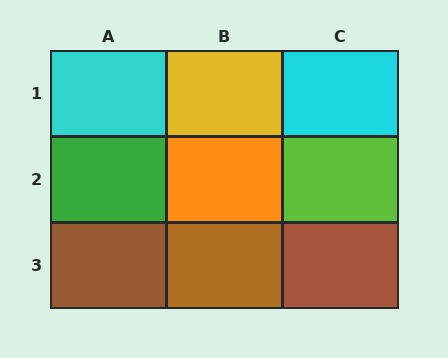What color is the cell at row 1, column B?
Yellow.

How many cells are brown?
3 cells are brown.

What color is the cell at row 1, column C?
Cyan.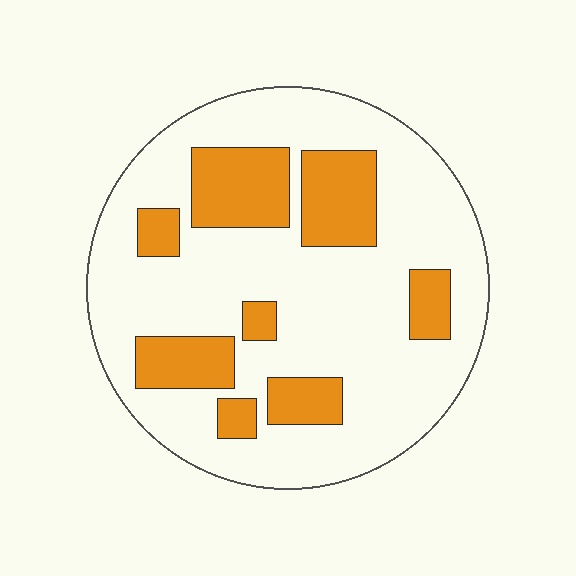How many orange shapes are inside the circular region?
8.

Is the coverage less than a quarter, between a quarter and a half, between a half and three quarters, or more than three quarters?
Between a quarter and a half.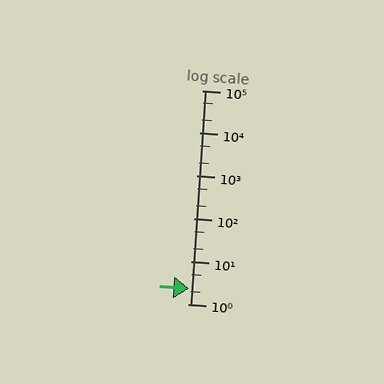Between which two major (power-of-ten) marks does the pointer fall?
The pointer is between 1 and 10.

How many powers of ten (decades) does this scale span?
The scale spans 5 decades, from 1 to 100000.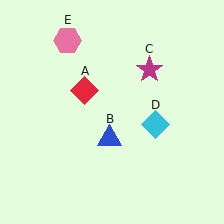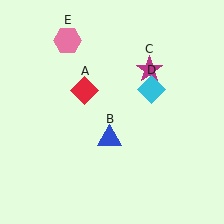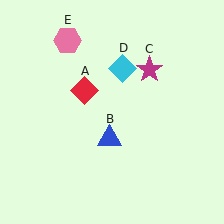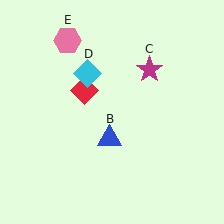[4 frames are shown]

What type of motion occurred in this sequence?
The cyan diamond (object D) rotated counterclockwise around the center of the scene.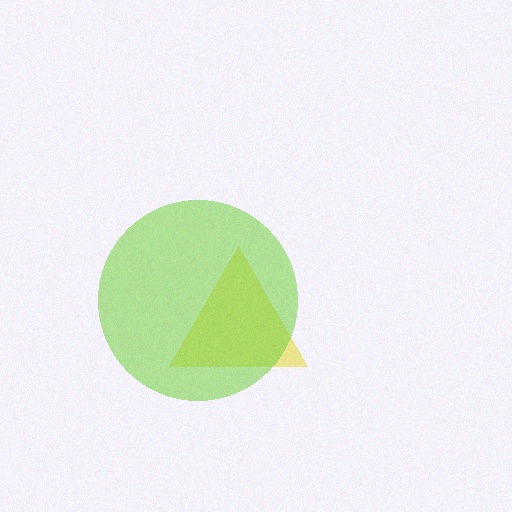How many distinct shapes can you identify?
There are 2 distinct shapes: a yellow triangle, a lime circle.